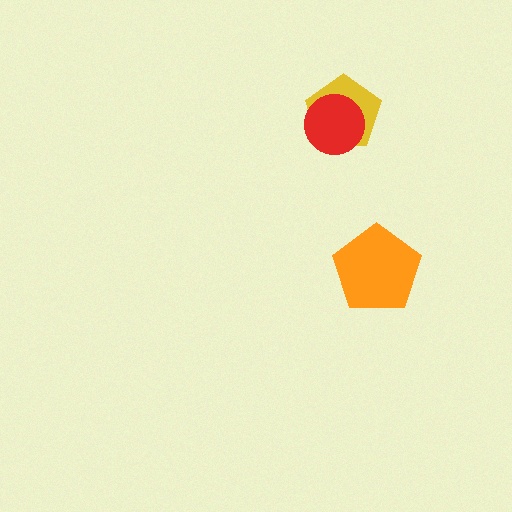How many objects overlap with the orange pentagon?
0 objects overlap with the orange pentagon.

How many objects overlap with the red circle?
1 object overlaps with the red circle.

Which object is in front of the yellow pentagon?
The red circle is in front of the yellow pentagon.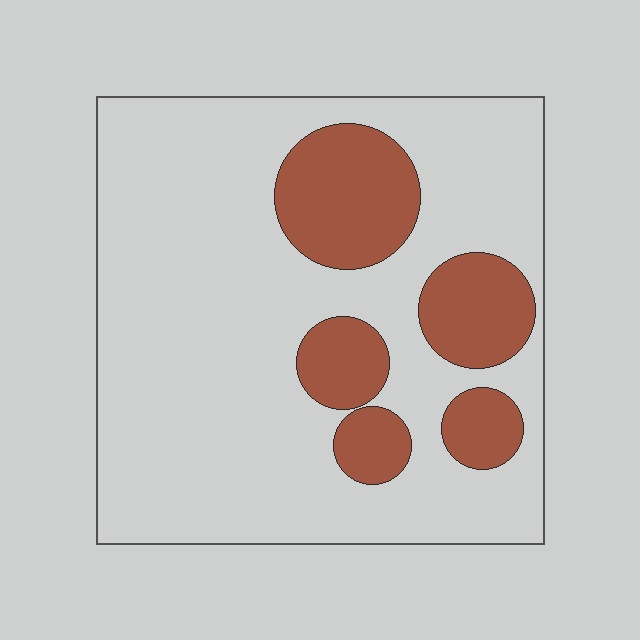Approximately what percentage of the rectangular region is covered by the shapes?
Approximately 20%.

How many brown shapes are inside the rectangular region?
5.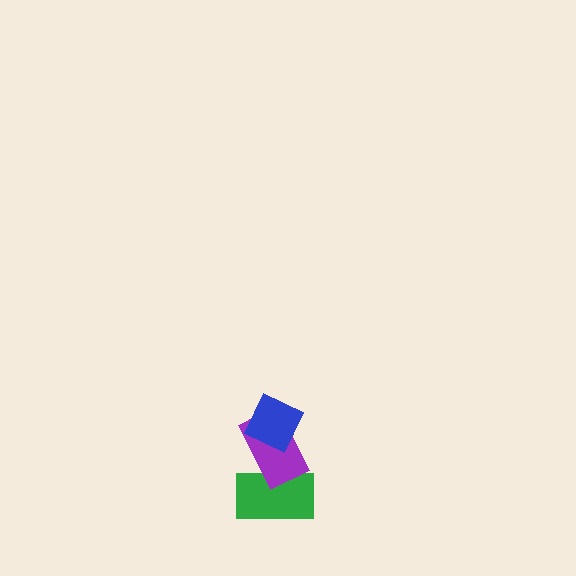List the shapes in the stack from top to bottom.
From top to bottom: the blue diamond, the purple rectangle, the green rectangle.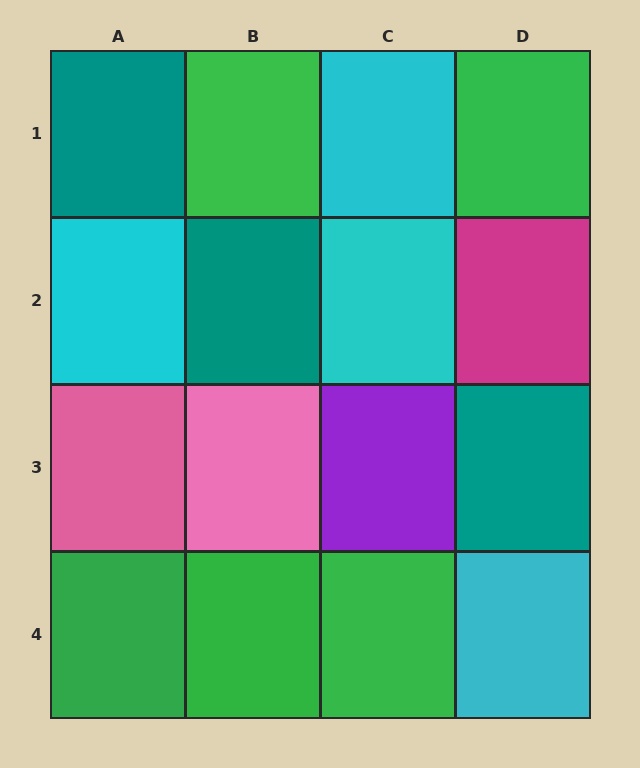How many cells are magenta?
1 cell is magenta.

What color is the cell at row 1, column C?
Cyan.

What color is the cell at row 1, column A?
Teal.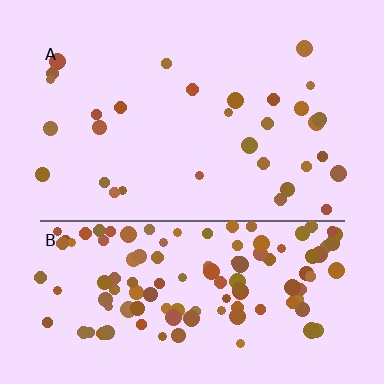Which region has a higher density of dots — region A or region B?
B (the bottom).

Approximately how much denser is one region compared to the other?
Approximately 4.0× — region B over region A.